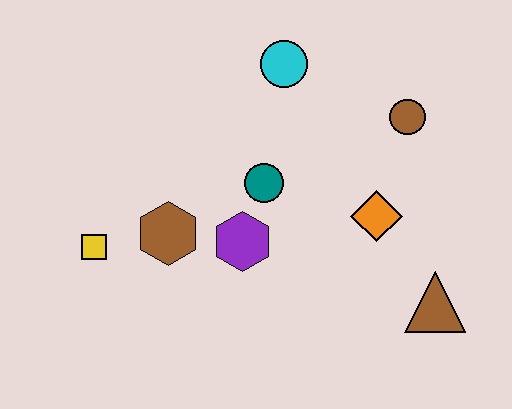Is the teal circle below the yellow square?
No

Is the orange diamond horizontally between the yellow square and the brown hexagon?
No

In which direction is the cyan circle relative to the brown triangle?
The cyan circle is above the brown triangle.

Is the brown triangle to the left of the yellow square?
No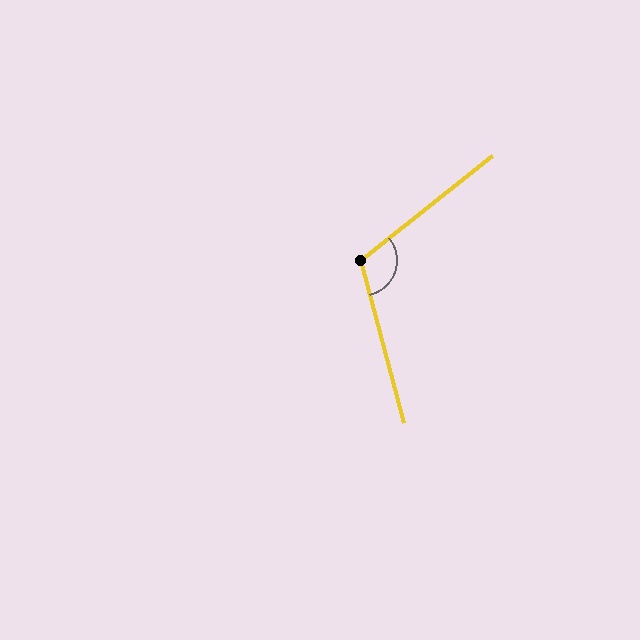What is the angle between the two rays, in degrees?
Approximately 114 degrees.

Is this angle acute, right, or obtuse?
It is obtuse.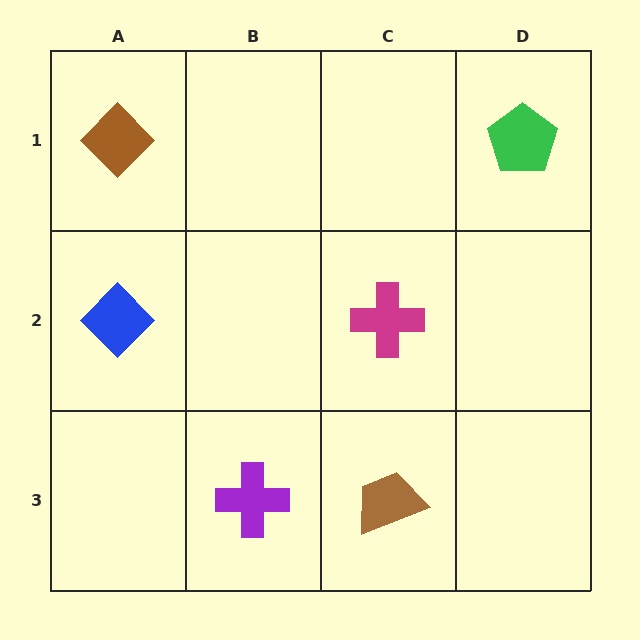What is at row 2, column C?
A magenta cross.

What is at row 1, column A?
A brown diamond.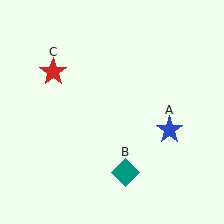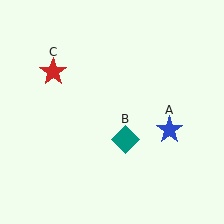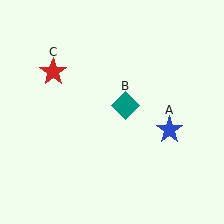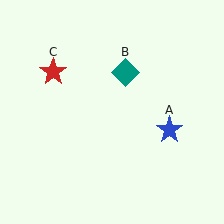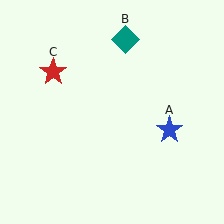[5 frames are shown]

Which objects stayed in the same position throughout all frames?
Blue star (object A) and red star (object C) remained stationary.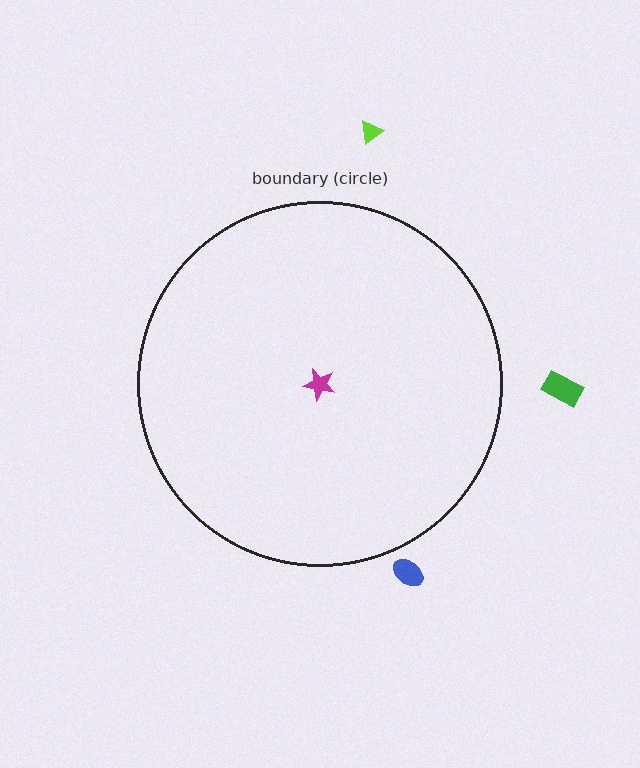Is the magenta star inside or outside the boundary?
Inside.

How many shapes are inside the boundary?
1 inside, 3 outside.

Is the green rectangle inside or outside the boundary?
Outside.